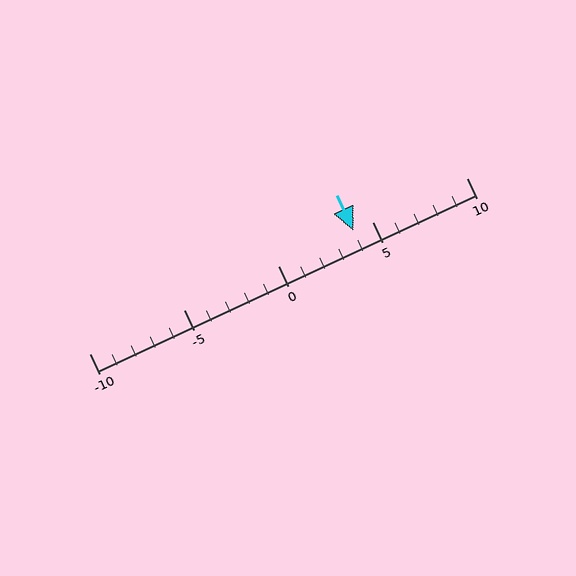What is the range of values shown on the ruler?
The ruler shows values from -10 to 10.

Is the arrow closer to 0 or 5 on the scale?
The arrow is closer to 5.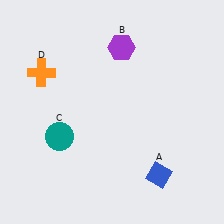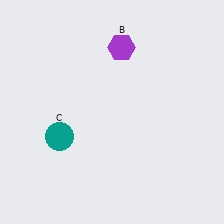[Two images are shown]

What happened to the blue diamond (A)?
The blue diamond (A) was removed in Image 2. It was in the bottom-right area of Image 1.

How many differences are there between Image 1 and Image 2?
There are 2 differences between the two images.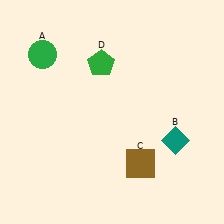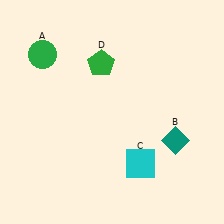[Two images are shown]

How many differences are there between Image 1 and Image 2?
There is 1 difference between the two images.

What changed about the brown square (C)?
In Image 1, C is brown. In Image 2, it changed to cyan.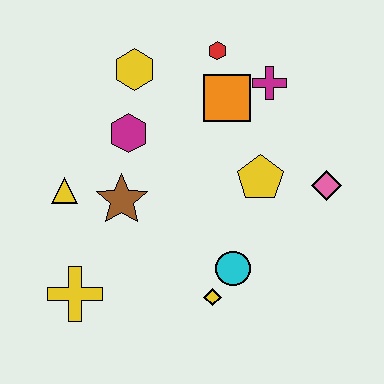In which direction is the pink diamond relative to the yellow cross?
The pink diamond is to the right of the yellow cross.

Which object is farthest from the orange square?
The yellow cross is farthest from the orange square.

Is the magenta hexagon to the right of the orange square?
No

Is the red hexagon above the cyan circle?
Yes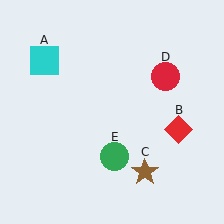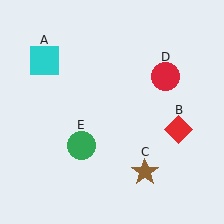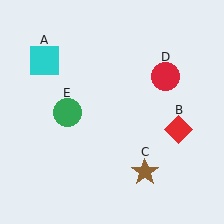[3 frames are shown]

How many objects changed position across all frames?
1 object changed position: green circle (object E).